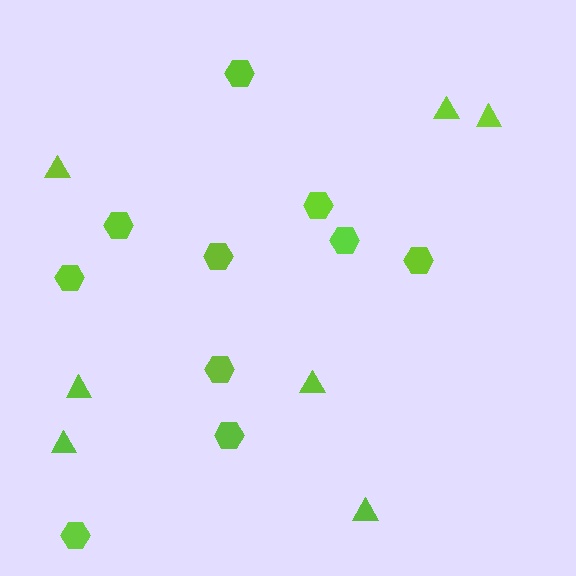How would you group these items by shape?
There are 2 groups: one group of hexagons (10) and one group of triangles (7).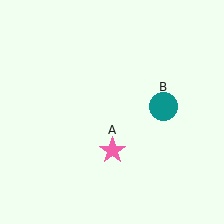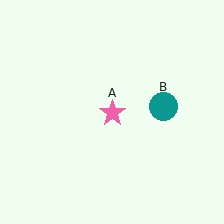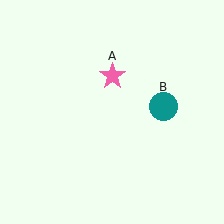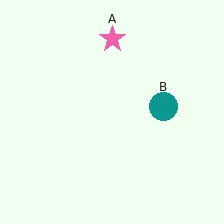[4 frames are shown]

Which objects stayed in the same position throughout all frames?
Teal circle (object B) remained stationary.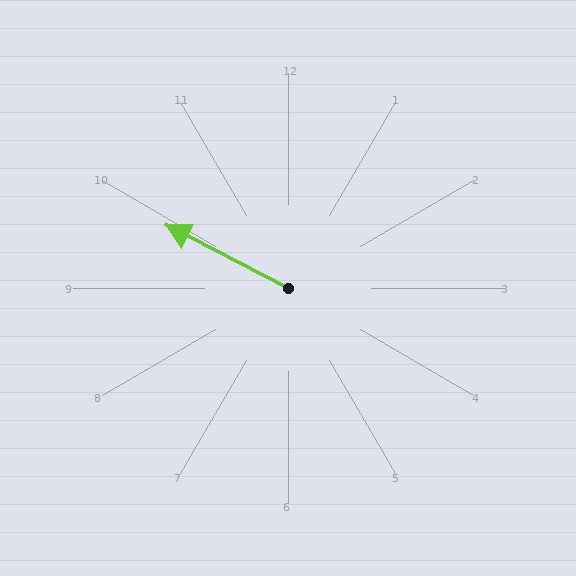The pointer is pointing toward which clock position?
Roughly 10 o'clock.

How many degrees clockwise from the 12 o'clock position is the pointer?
Approximately 297 degrees.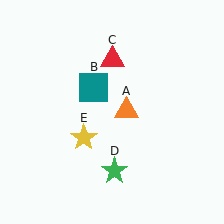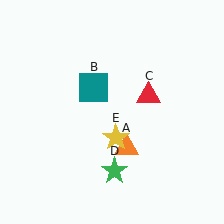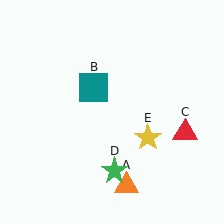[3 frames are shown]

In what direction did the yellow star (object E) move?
The yellow star (object E) moved right.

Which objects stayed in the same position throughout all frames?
Teal square (object B) and green star (object D) remained stationary.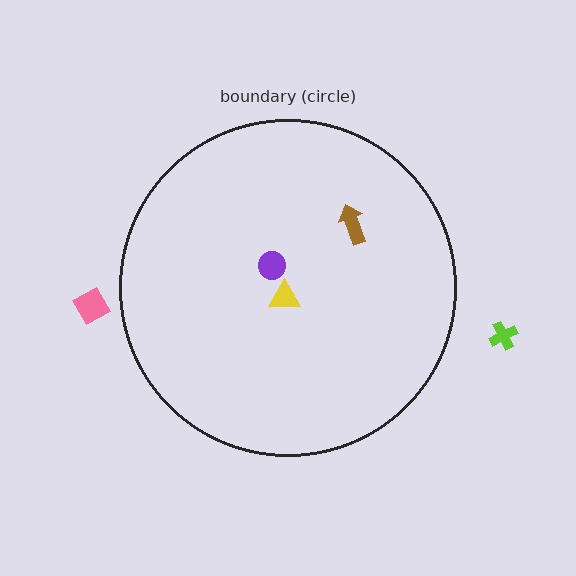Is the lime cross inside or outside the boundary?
Outside.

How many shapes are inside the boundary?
3 inside, 2 outside.